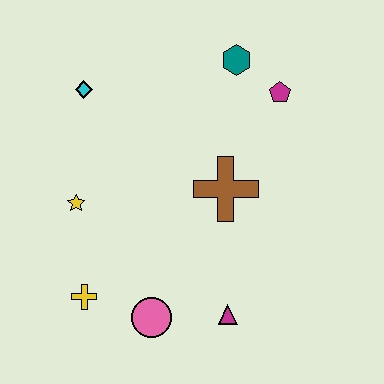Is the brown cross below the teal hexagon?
Yes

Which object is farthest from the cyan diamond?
The magenta triangle is farthest from the cyan diamond.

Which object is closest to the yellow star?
The yellow cross is closest to the yellow star.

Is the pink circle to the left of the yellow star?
No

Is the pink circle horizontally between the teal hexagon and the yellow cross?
Yes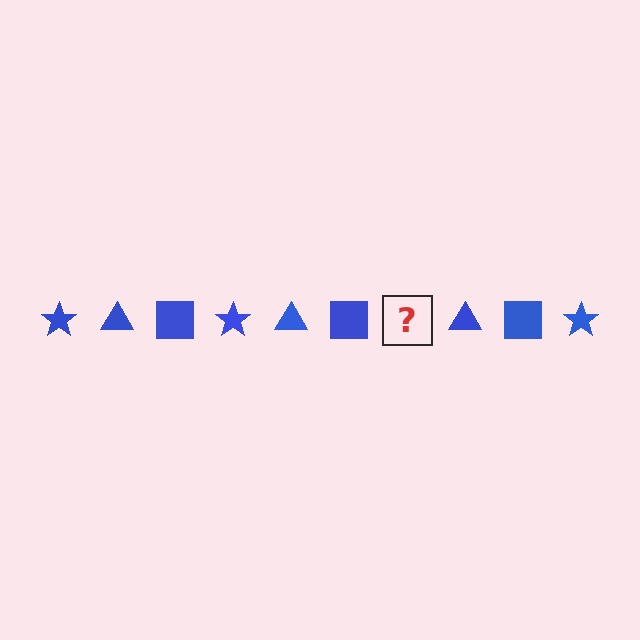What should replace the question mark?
The question mark should be replaced with a blue star.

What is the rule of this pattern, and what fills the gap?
The rule is that the pattern cycles through star, triangle, square shapes in blue. The gap should be filled with a blue star.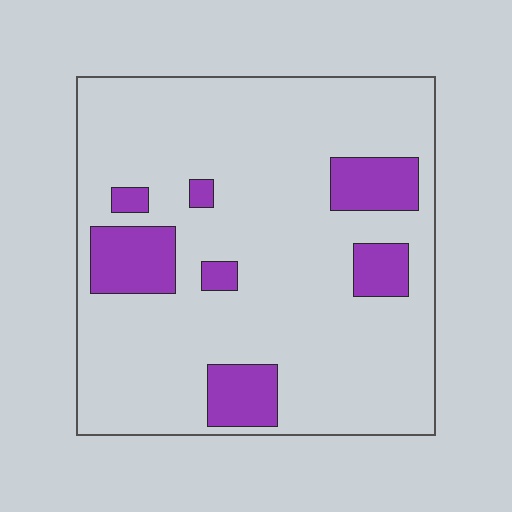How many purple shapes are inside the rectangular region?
7.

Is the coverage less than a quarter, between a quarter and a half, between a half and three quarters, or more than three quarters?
Less than a quarter.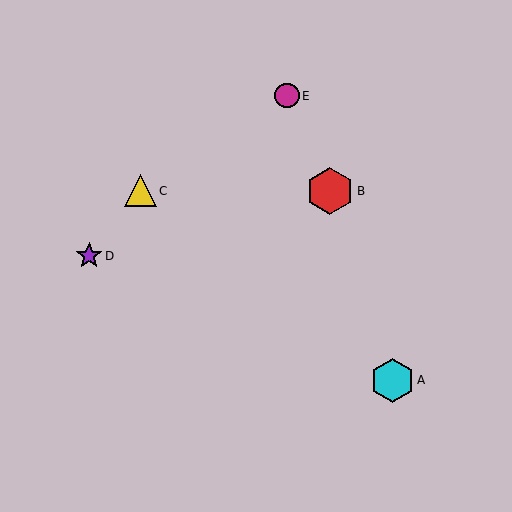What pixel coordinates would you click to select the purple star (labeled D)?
Click at (89, 256) to select the purple star D.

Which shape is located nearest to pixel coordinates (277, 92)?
The magenta circle (labeled E) at (287, 96) is nearest to that location.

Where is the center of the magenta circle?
The center of the magenta circle is at (287, 96).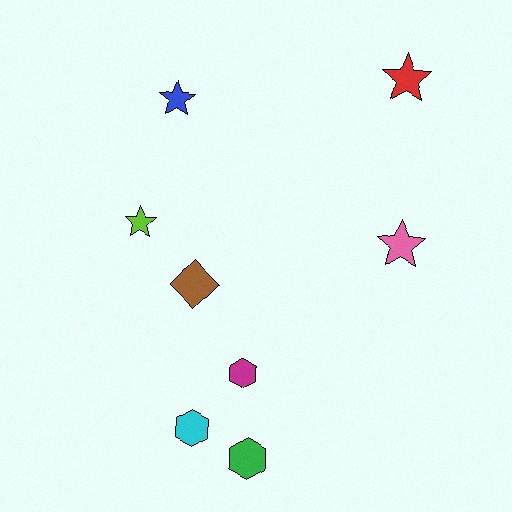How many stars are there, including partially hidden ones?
There are 4 stars.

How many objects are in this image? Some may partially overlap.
There are 8 objects.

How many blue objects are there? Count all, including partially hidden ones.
There is 1 blue object.